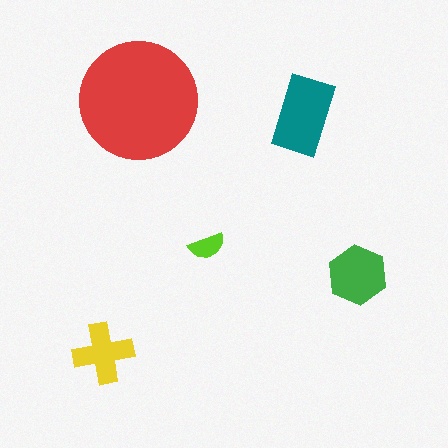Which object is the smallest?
The lime semicircle.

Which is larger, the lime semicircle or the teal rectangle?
The teal rectangle.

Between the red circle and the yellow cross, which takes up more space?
The red circle.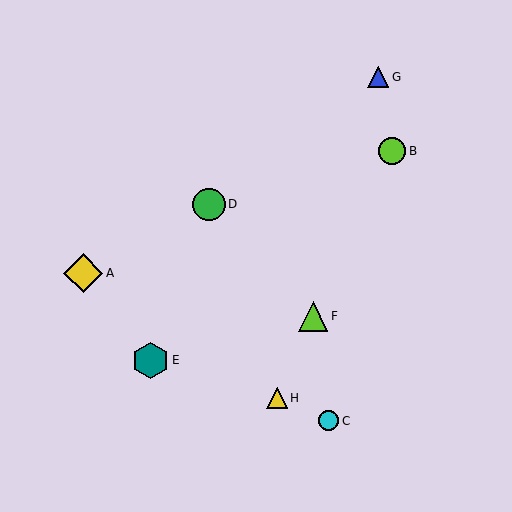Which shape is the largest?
The yellow diamond (labeled A) is the largest.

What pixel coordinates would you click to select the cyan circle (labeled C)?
Click at (329, 421) to select the cyan circle C.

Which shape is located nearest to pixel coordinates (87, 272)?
The yellow diamond (labeled A) at (83, 273) is nearest to that location.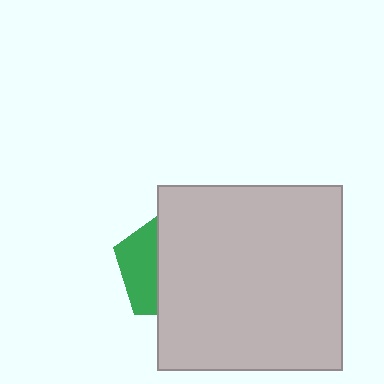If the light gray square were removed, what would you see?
You would see the complete green pentagon.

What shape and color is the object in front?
The object in front is a light gray square.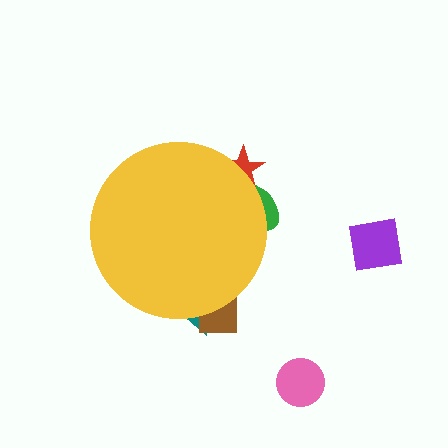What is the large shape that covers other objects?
A yellow circle.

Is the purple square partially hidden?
No, the purple square is fully visible.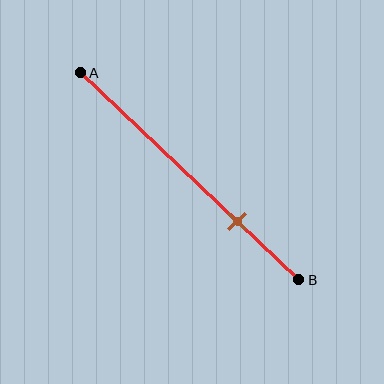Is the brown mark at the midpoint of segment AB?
No, the mark is at about 70% from A, not at the 50% midpoint.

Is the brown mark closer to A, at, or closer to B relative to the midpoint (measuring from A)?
The brown mark is closer to point B than the midpoint of segment AB.